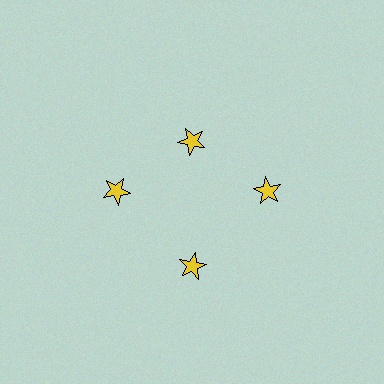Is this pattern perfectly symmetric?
No. The 4 yellow stars are arranged in a ring, but one element near the 12 o'clock position is pulled inward toward the center, breaking the 4-fold rotational symmetry.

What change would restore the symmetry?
The symmetry would be restored by moving it outward, back onto the ring so that all 4 stars sit at equal angles and equal distance from the center.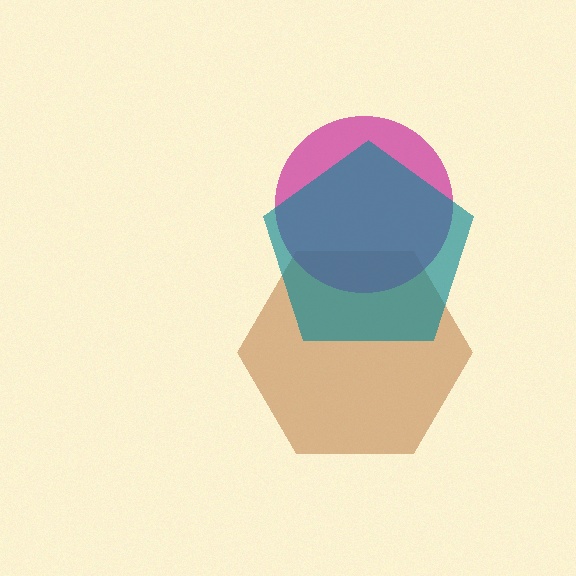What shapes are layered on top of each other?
The layered shapes are: a brown hexagon, a magenta circle, a teal pentagon.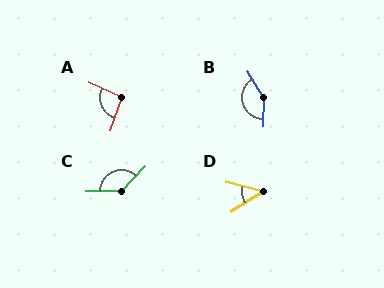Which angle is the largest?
B, at approximately 148 degrees.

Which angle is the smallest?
D, at approximately 46 degrees.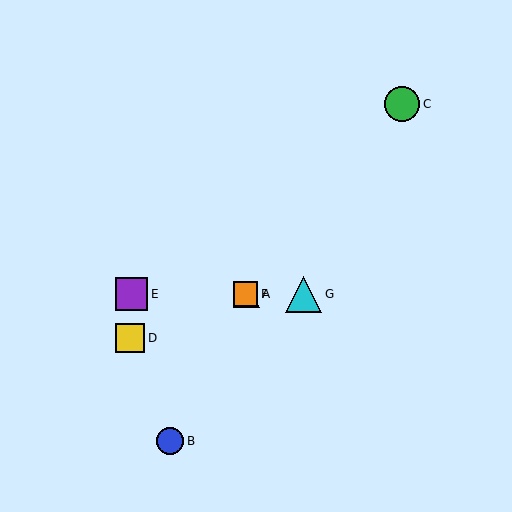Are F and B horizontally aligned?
No, F is at y≈294 and B is at y≈441.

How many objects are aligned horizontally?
4 objects (A, E, F, G) are aligned horizontally.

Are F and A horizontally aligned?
Yes, both are at y≈294.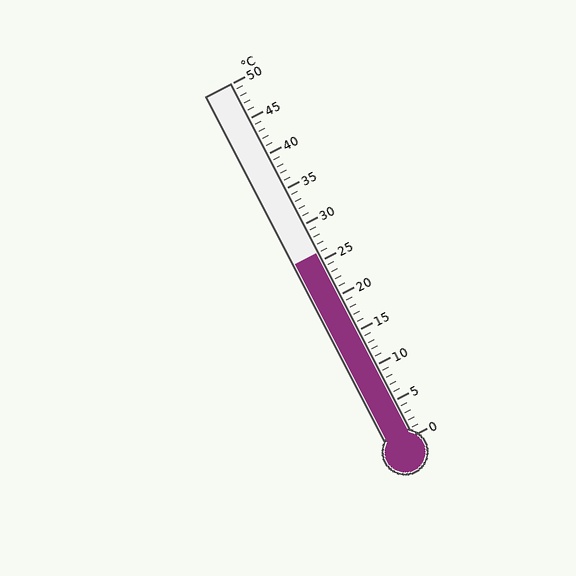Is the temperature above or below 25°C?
The temperature is above 25°C.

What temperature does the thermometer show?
The thermometer shows approximately 26°C.